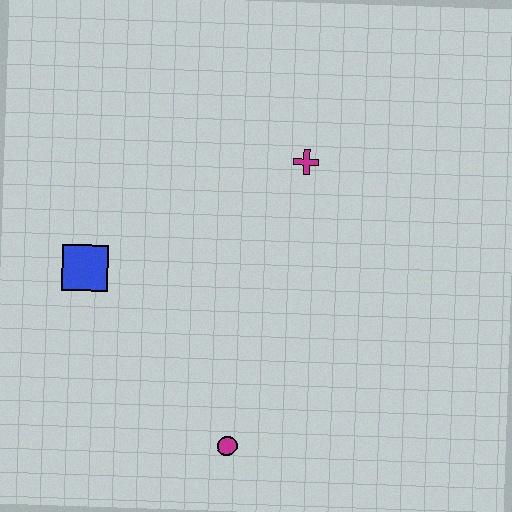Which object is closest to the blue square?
The magenta circle is closest to the blue square.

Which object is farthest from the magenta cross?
The magenta circle is farthest from the magenta cross.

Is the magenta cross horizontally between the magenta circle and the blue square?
No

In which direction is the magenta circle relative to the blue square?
The magenta circle is below the blue square.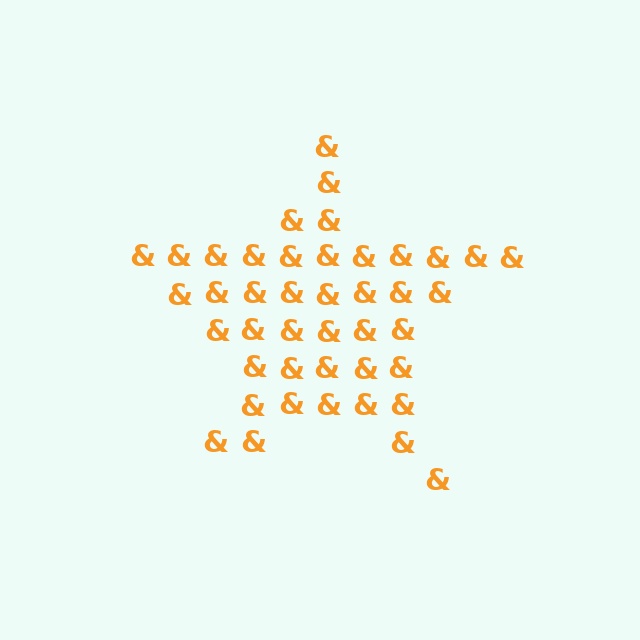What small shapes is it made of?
It is made of small ampersands.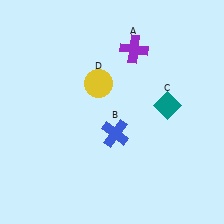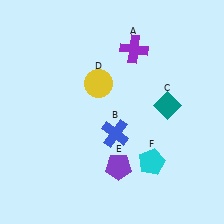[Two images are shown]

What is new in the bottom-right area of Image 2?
A cyan pentagon (F) was added in the bottom-right area of Image 2.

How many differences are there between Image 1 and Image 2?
There are 2 differences between the two images.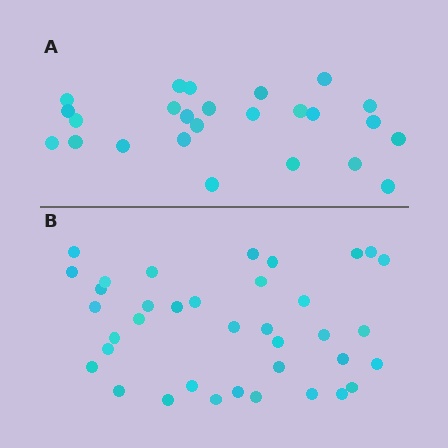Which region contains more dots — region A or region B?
Region B (the bottom region) has more dots.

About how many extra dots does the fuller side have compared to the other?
Region B has roughly 12 or so more dots than region A.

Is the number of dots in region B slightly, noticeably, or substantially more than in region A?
Region B has substantially more. The ratio is roughly 1.5 to 1.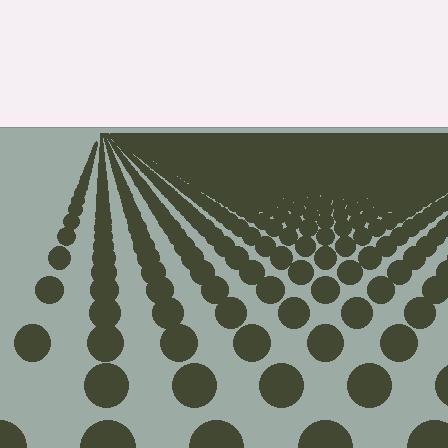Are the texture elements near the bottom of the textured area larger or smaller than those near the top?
Larger. Near the bottom, elements are closer to the viewer and appear at a bigger on-screen size.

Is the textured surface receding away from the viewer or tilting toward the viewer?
The surface is receding away from the viewer. Texture elements get smaller and denser toward the top.